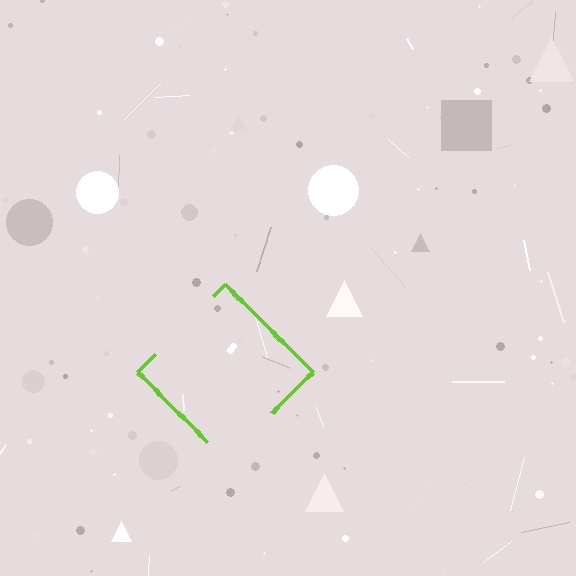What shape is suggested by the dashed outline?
The dashed outline suggests a diamond.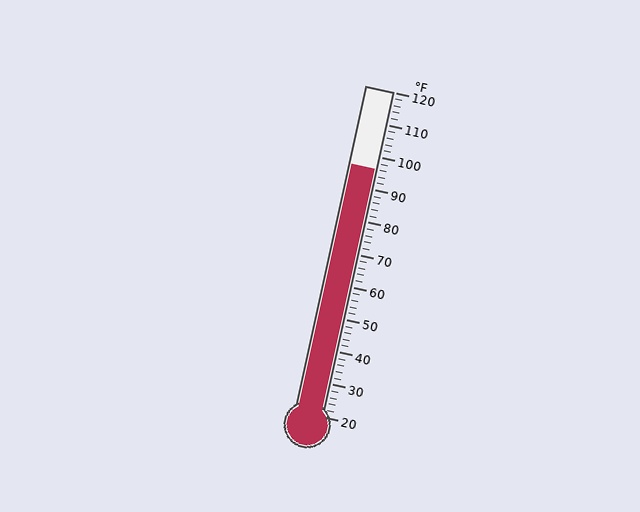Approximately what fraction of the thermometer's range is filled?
The thermometer is filled to approximately 75% of its range.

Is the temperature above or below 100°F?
The temperature is below 100°F.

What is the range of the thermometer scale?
The thermometer scale ranges from 20°F to 120°F.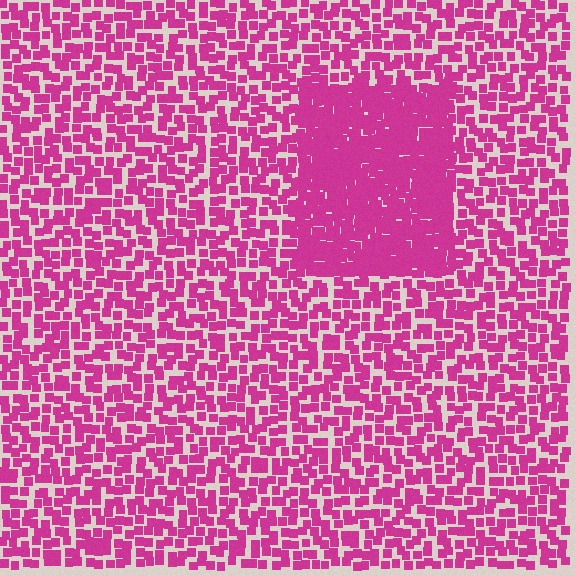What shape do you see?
I see a rectangle.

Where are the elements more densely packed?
The elements are more densely packed inside the rectangle boundary.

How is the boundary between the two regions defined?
The boundary is defined by a change in element density (approximately 2.1x ratio). All elements are the same color, size, and shape.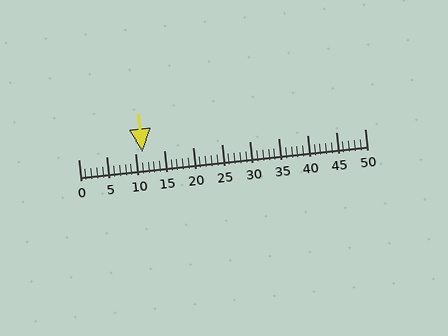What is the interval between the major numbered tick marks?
The major tick marks are spaced 5 units apart.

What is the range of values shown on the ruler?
The ruler shows values from 0 to 50.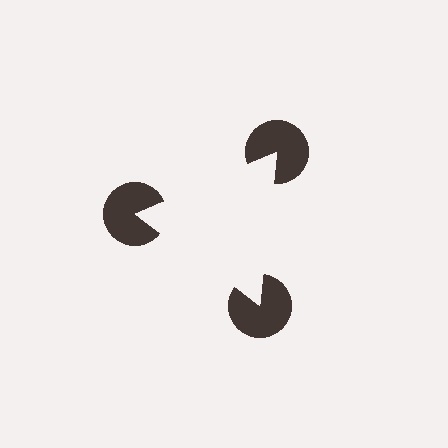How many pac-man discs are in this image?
There are 3 — one at each vertex of the illusory triangle.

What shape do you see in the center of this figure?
An illusory triangle — its edges are inferred from the aligned wedge cuts in the pac-man discs, not physically drawn.